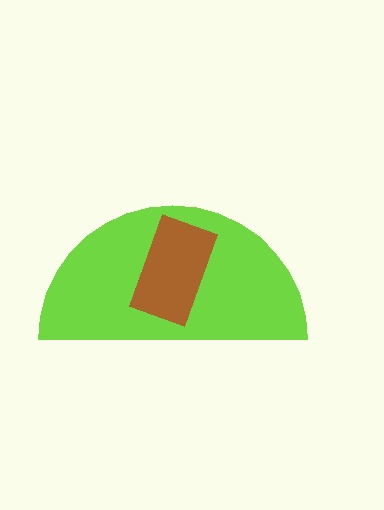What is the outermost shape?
The lime semicircle.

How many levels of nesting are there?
2.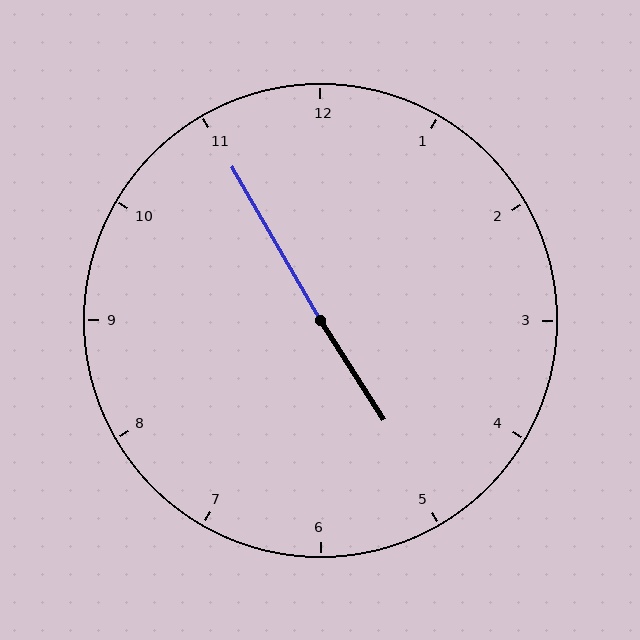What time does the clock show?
4:55.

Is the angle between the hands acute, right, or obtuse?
It is obtuse.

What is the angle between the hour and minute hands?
Approximately 178 degrees.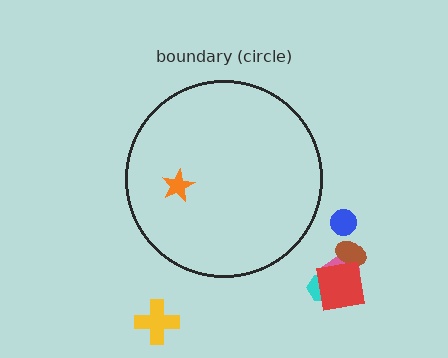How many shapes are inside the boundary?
1 inside, 6 outside.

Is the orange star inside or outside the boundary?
Inside.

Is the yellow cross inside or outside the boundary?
Outside.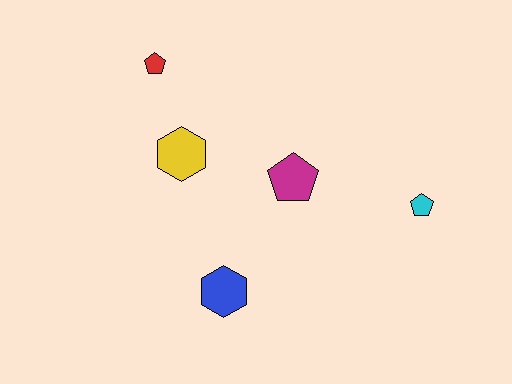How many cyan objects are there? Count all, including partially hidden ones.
There is 1 cyan object.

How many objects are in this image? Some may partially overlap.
There are 5 objects.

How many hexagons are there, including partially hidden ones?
There are 2 hexagons.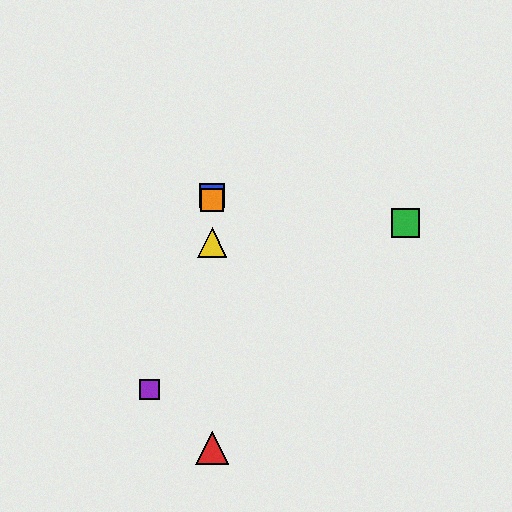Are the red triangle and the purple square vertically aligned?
No, the red triangle is at x≈212 and the purple square is at x≈150.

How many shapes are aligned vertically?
4 shapes (the red triangle, the blue square, the yellow triangle, the orange square) are aligned vertically.